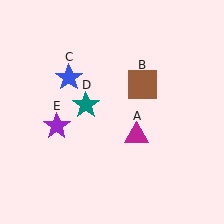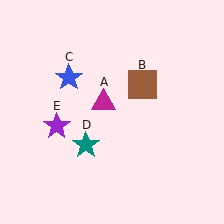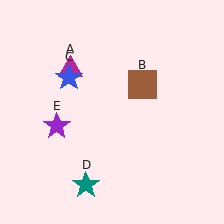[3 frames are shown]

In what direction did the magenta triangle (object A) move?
The magenta triangle (object A) moved up and to the left.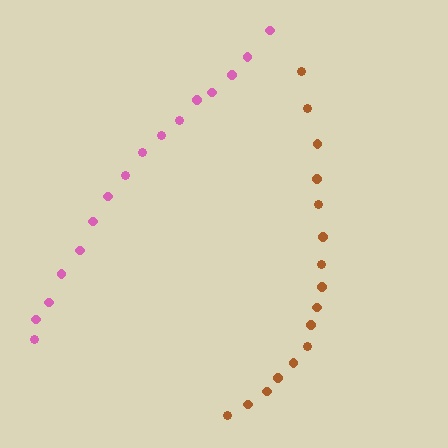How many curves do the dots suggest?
There are 2 distinct paths.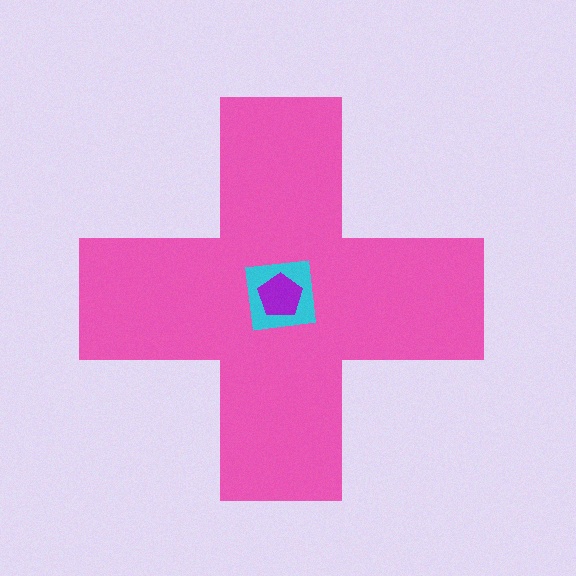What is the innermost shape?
The purple pentagon.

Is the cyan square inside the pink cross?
Yes.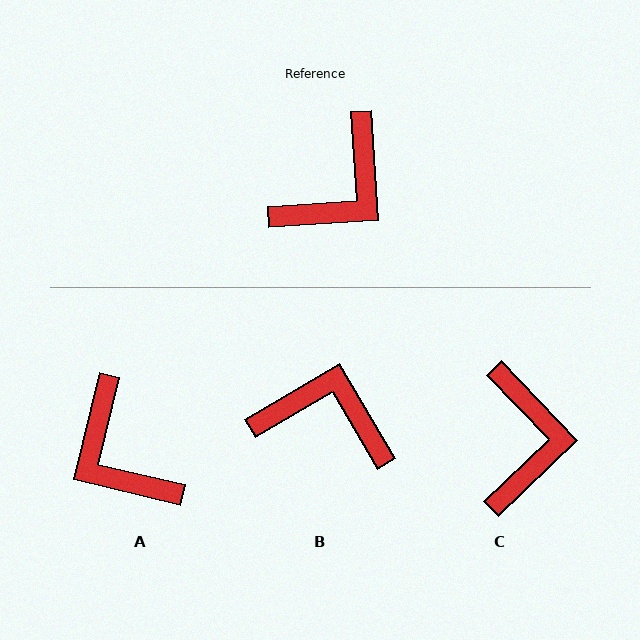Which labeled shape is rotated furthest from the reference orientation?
B, about 117 degrees away.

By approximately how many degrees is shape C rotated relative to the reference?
Approximately 40 degrees counter-clockwise.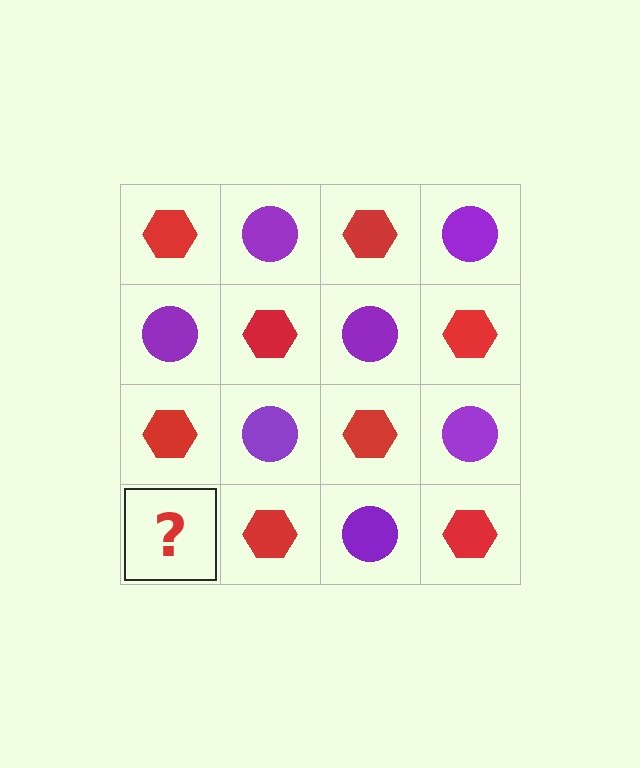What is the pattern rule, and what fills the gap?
The rule is that it alternates red hexagon and purple circle in a checkerboard pattern. The gap should be filled with a purple circle.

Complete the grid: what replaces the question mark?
The question mark should be replaced with a purple circle.